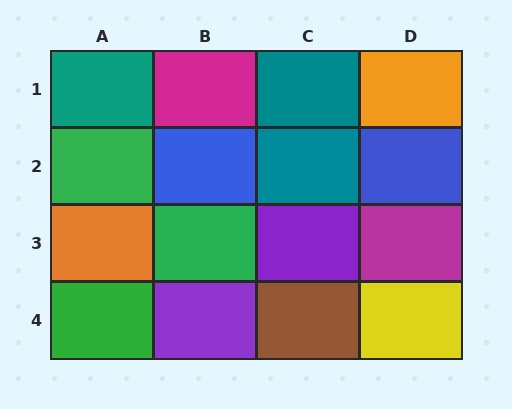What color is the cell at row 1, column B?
Magenta.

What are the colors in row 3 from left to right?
Orange, green, purple, magenta.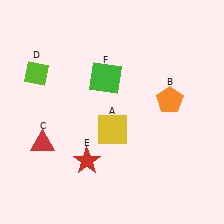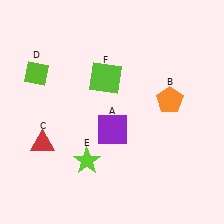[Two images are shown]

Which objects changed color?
A changed from yellow to purple. E changed from red to lime. F changed from green to lime.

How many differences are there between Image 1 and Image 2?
There are 3 differences between the two images.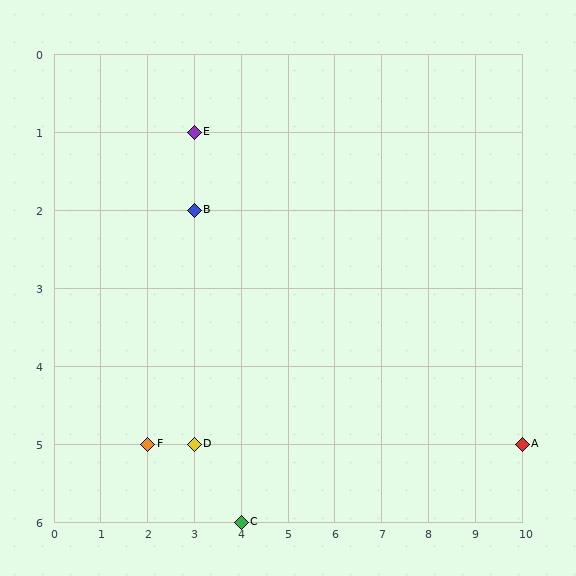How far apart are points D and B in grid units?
Points D and B are 3 rows apart.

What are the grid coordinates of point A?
Point A is at grid coordinates (10, 5).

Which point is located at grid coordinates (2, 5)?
Point F is at (2, 5).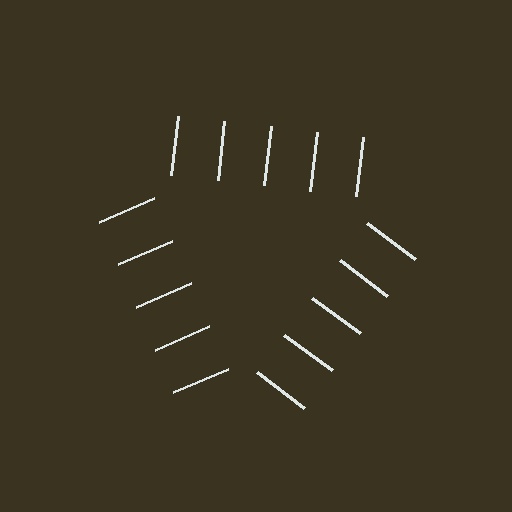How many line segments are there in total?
15 — 5 along each of the 3 edges.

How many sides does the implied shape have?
3 sides — the line-ends trace a triangle.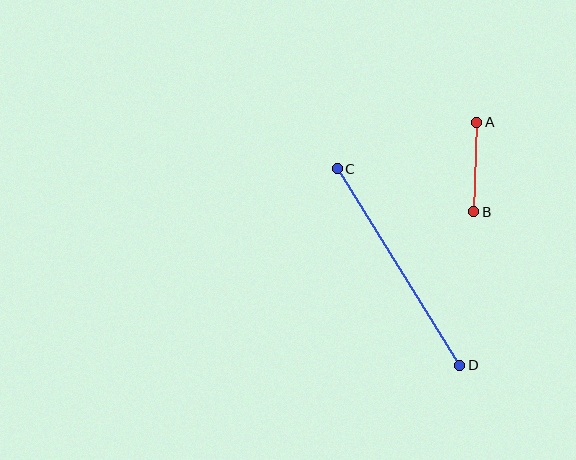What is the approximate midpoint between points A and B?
The midpoint is at approximately (475, 167) pixels.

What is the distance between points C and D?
The distance is approximately 231 pixels.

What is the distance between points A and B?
The distance is approximately 90 pixels.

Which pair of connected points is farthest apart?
Points C and D are farthest apart.